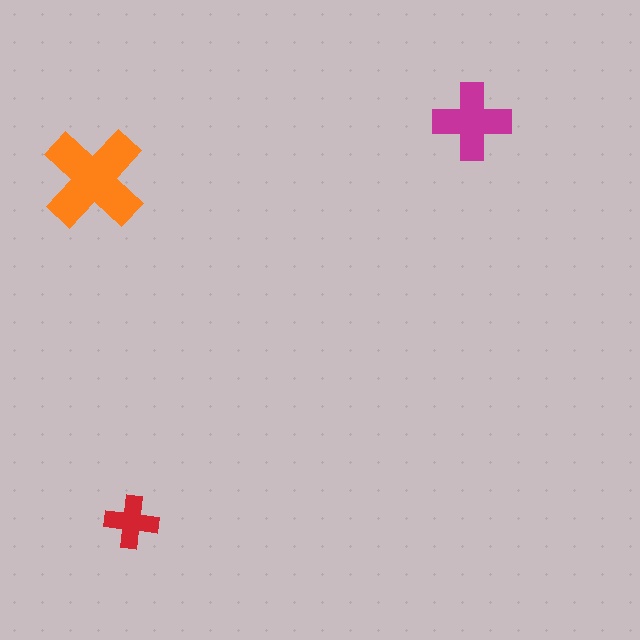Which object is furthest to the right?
The magenta cross is rightmost.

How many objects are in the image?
There are 3 objects in the image.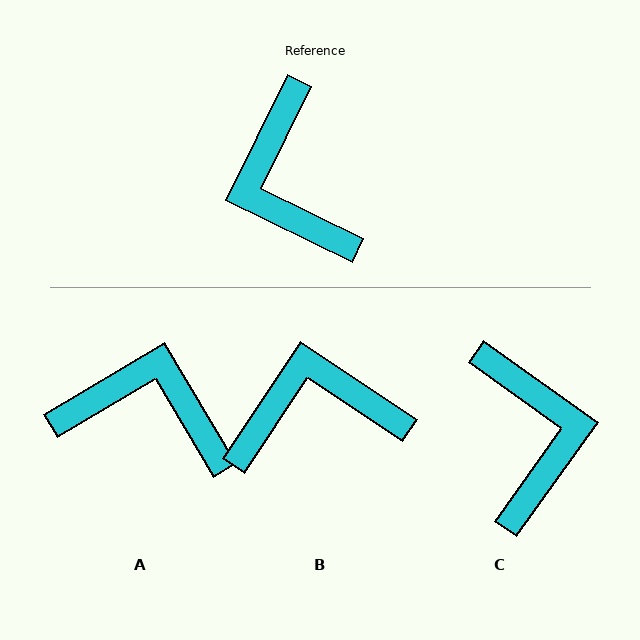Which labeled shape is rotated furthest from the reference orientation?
C, about 171 degrees away.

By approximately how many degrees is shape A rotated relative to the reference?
Approximately 123 degrees clockwise.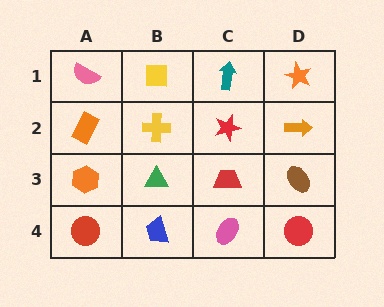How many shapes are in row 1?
4 shapes.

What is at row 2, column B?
A yellow cross.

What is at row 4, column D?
A red circle.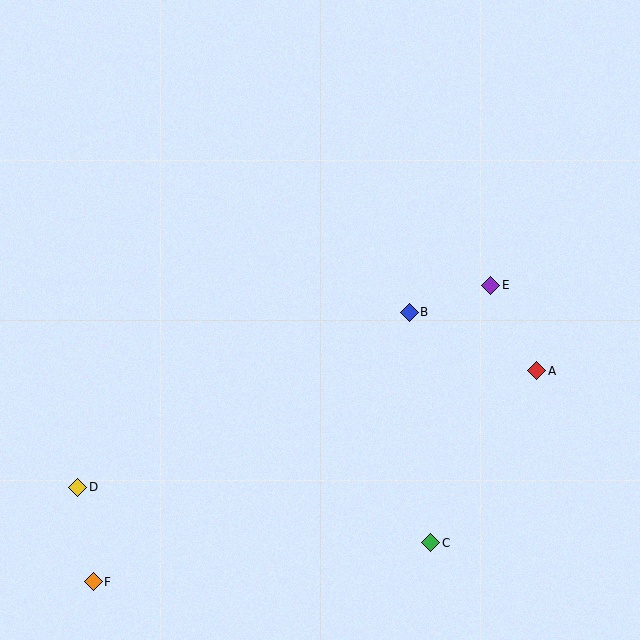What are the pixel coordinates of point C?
Point C is at (431, 543).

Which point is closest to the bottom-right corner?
Point C is closest to the bottom-right corner.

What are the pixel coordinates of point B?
Point B is at (409, 312).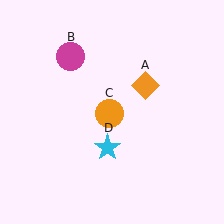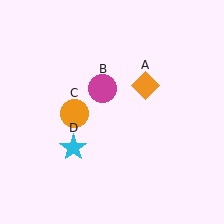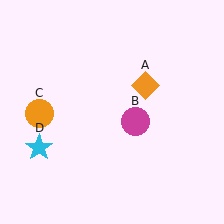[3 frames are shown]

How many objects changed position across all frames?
3 objects changed position: magenta circle (object B), orange circle (object C), cyan star (object D).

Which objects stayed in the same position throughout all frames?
Orange diamond (object A) remained stationary.